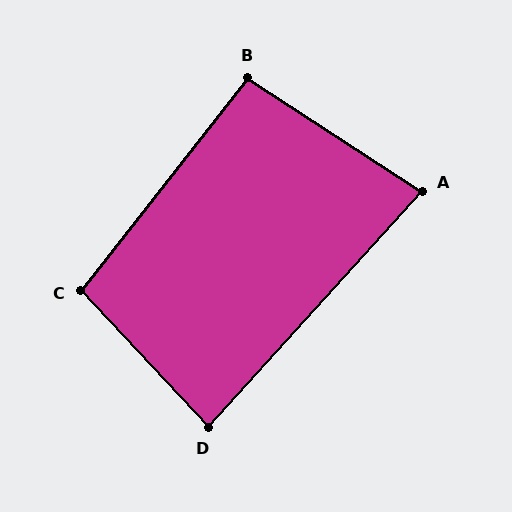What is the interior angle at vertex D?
Approximately 85 degrees (acute).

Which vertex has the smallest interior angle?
A, at approximately 81 degrees.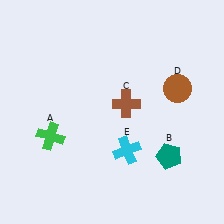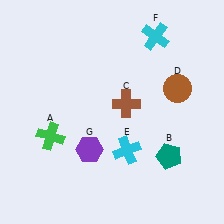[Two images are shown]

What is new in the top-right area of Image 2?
A cyan cross (F) was added in the top-right area of Image 2.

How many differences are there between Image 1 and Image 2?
There are 2 differences between the two images.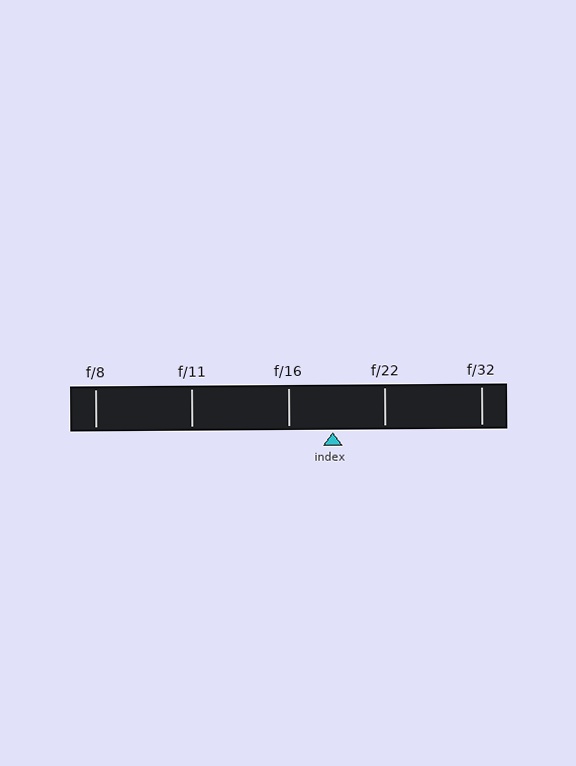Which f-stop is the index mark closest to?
The index mark is closest to f/16.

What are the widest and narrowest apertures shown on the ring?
The widest aperture shown is f/8 and the narrowest is f/32.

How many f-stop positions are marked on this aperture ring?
There are 5 f-stop positions marked.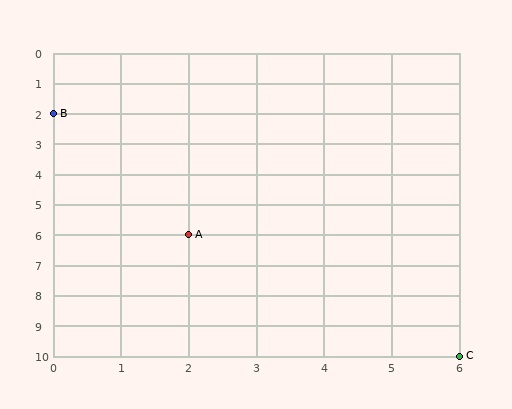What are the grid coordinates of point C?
Point C is at grid coordinates (6, 10).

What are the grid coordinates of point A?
Point A is at grid coordinates (2, 6).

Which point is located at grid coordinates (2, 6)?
Point A is at (2, 6).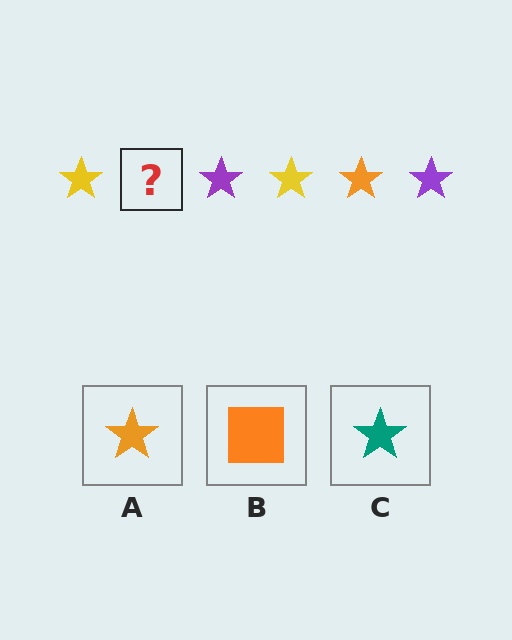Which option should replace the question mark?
Option A.